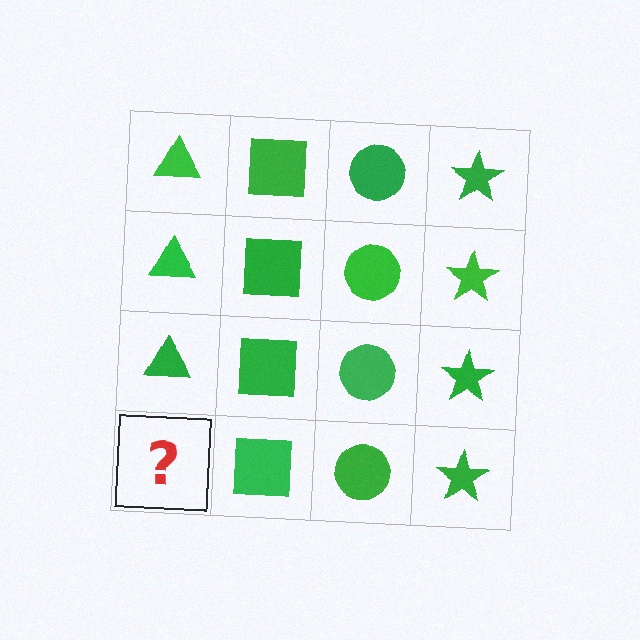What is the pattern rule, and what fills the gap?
The rule is that each column has a consistent shape. The gap should be filled with a green triangle.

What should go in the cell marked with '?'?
The missing cell should contain a green triangle.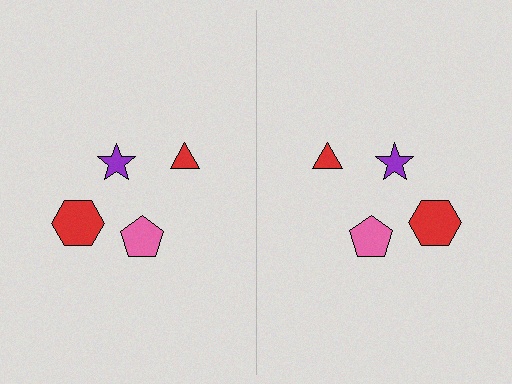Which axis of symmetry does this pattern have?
The pattern has a vertical axis of symmetry running through the center of the image.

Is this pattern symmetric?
Yes, this pattern has bilateral (reflection) symmetry.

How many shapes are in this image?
There are 8 shapes in this image.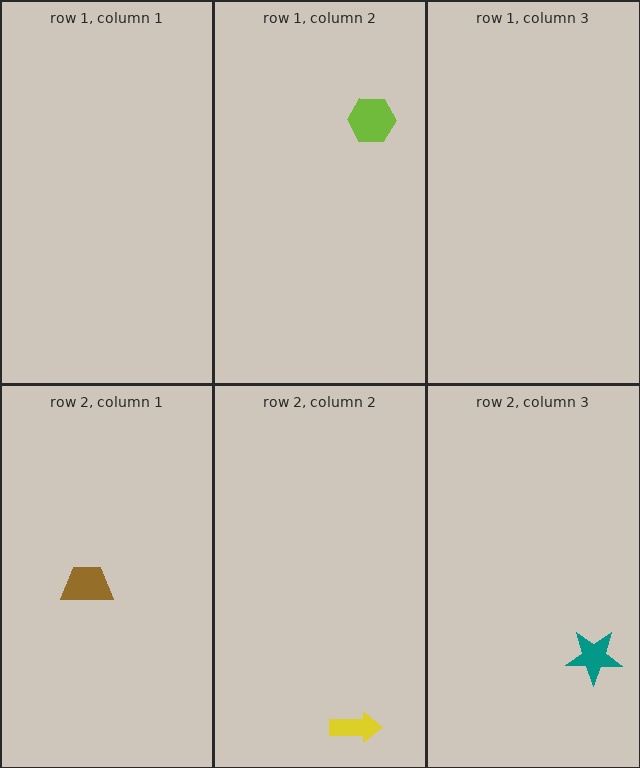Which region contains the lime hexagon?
The row 1, column 2 region.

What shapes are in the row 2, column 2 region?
The yellow arrow.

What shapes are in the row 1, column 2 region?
The lime hexagon.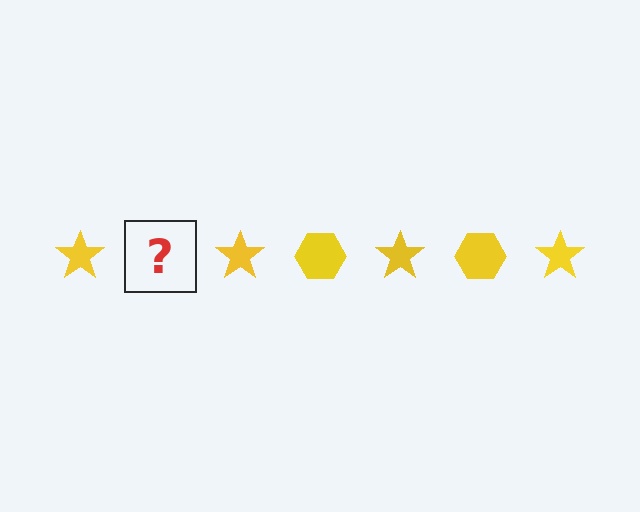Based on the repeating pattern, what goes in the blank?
The blank should be a yellow hexagon.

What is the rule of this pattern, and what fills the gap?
The rule is that the pattern cycles through star, hexagon shapes in yellow. The gap should be filled with a yellow hexagon.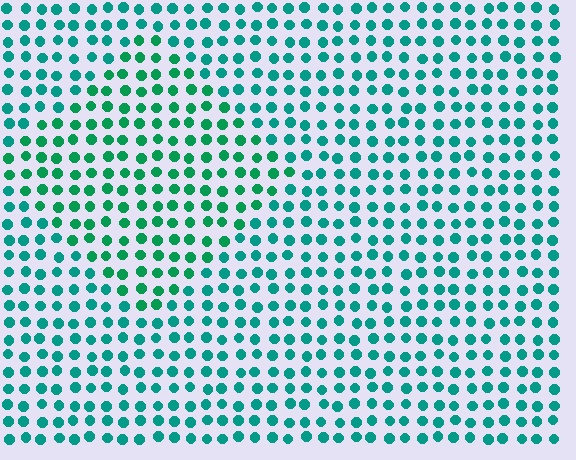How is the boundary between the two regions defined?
The boundary is defined purely by a slight shift in hue (about 22 degrees). Spacing, size, and orientation are identical on both sides.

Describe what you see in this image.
The image is filled with small teal elements in a uniform arrangement. A diamond-shaped region is visible where the elements are tinted to a slightly different hue, forming a subtle color boundary.